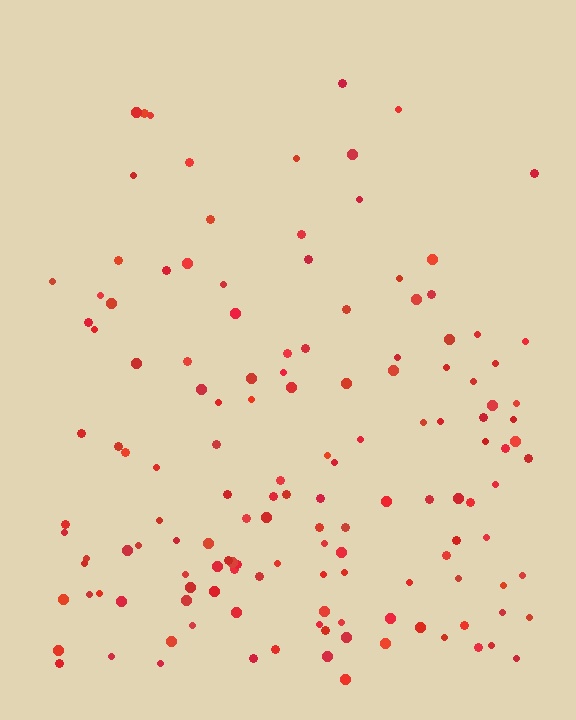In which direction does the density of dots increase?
From top to bottom, with the bottom side densest.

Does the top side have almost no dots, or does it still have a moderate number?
Still a moderate number, just noticeably fewer than the bottom.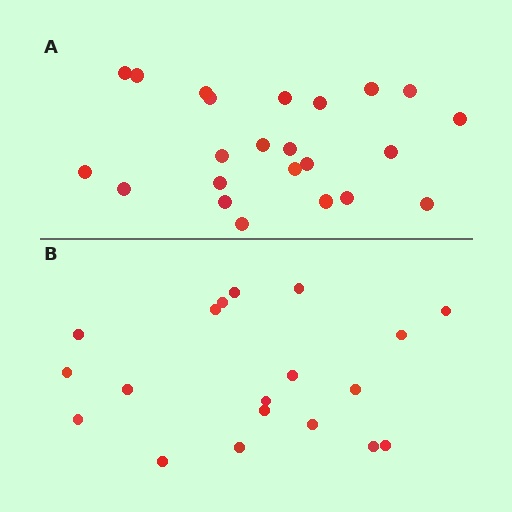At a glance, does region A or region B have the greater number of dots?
Region A (the top region) has more dots.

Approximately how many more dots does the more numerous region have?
Region A has about 4 more dots than region B.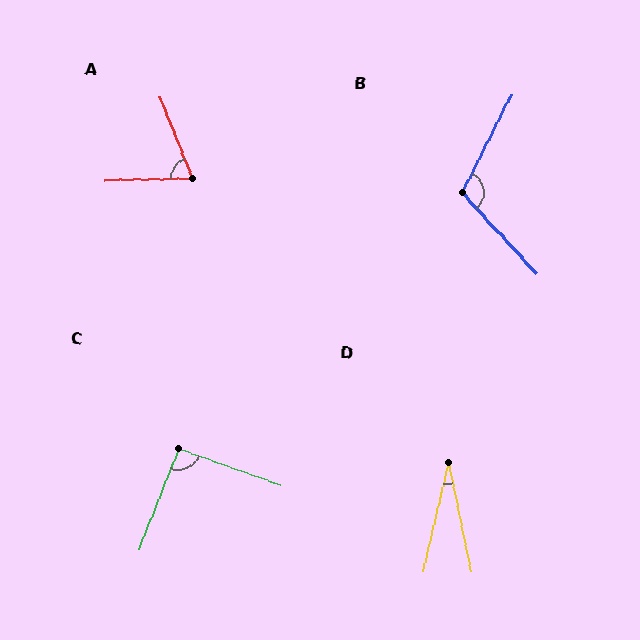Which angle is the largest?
B, at approximately 111 degrees.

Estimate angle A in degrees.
Approximately 70 degrees.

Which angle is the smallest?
D, at approximately 25 degrees.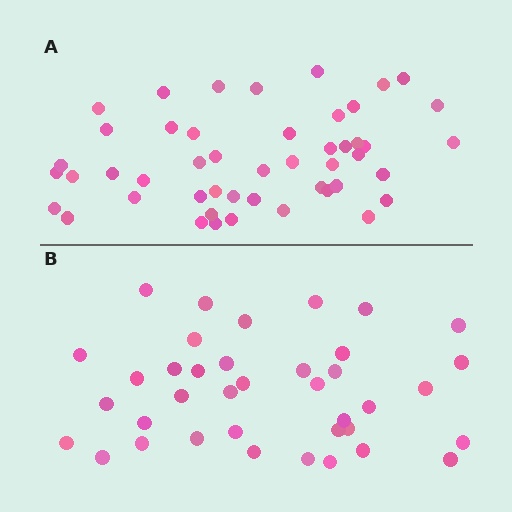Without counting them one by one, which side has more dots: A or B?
Region A (the top region) has more dots.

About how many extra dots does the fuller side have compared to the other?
Region A has roughly 10 or so more dots than region B.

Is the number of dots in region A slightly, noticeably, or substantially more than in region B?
Region A has noticeably more, but not dramatically so. The ratio is roughly 1.3 to 1.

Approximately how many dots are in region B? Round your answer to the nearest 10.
About 40 dots. (The exact count is 38, which rounds to 40.)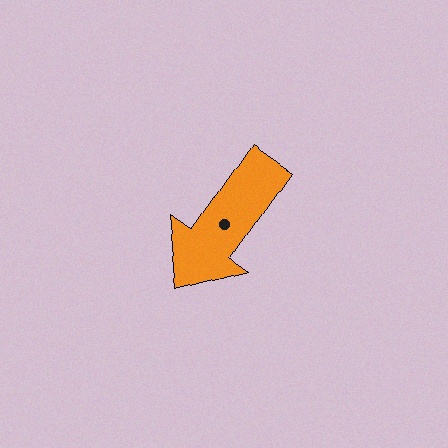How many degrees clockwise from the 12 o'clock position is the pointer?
Approximately 215 degrees.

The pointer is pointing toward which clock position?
Roughly 7 o'clock.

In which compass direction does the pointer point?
Southwest.